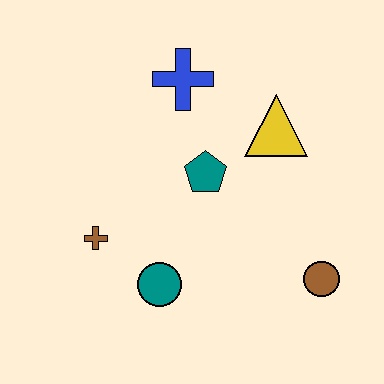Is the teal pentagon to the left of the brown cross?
No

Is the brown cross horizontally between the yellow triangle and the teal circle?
No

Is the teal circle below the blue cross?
Yes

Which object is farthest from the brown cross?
The brown circle is farthest from the brown cross.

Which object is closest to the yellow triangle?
The teal pentagon is closest to the yellow triangle.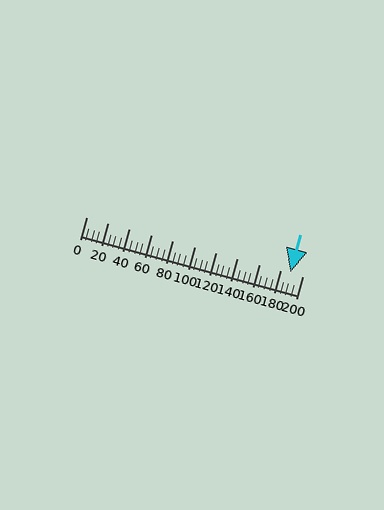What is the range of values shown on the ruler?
The ruler shows values from 0 to 200.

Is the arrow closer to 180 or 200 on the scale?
The arrow is closer to 180.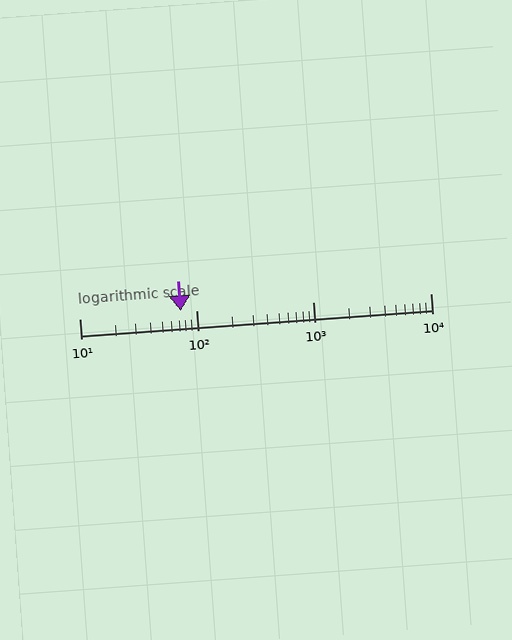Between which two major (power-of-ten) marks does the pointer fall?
The pointer is between 10 and 100.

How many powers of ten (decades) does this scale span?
The scale spans 3 decades, from 10 to 10000.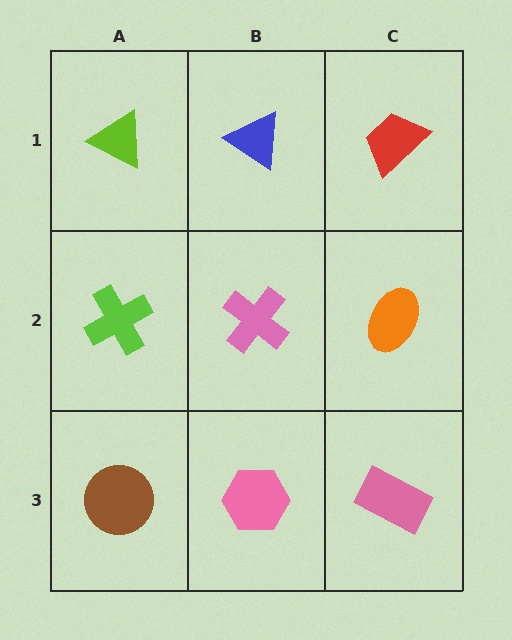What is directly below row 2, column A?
A brown circle.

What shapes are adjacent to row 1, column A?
A lime cross (row 2, column A), a blue triangle (row 1, column B).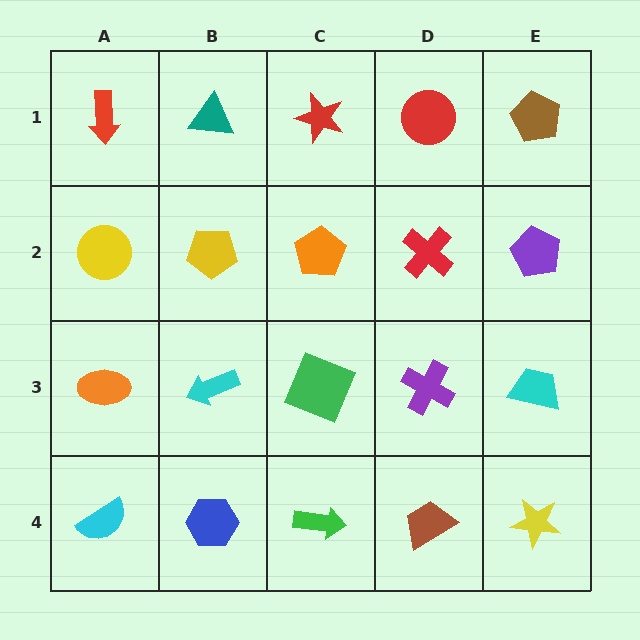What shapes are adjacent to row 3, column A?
A yellow circle (row 2, column A), a cyan semicircle (row 4, column A), a cyan arrow (row 3, column B).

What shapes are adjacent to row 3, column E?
A purple pentagon (row 2, column E), a yellow star (row 4, column E), a purple cross (row 3, column D).